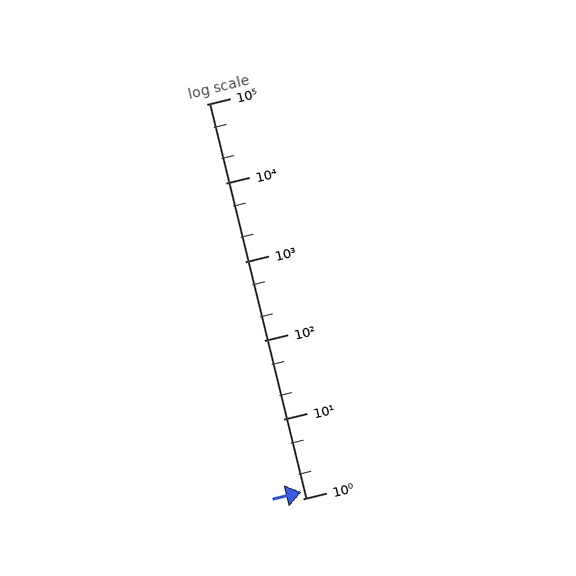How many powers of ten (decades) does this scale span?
The scale spans 5 decades, from 1 to 100000.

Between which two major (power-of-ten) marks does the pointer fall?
The pointer is between 1 and 10.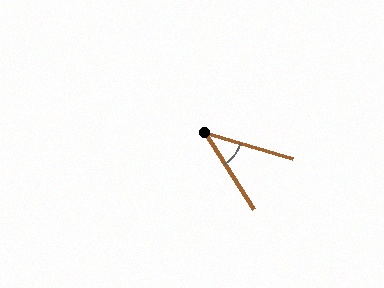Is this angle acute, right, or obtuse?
It is acute.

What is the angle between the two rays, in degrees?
Approximately 42 degrees.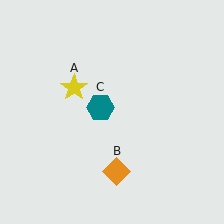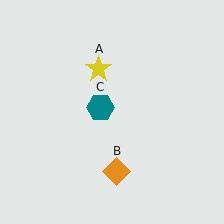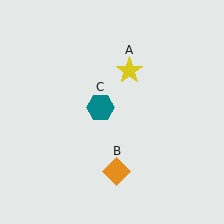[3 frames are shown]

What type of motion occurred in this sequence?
The yellow star (object A) rotated clockwise around the center of the scene.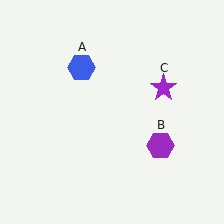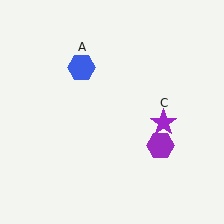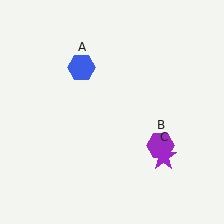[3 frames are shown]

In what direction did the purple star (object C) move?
The purple star (object C) moved down.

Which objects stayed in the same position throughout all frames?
Blue hexagon (object A) and purple hexagon (object B) remained stationary.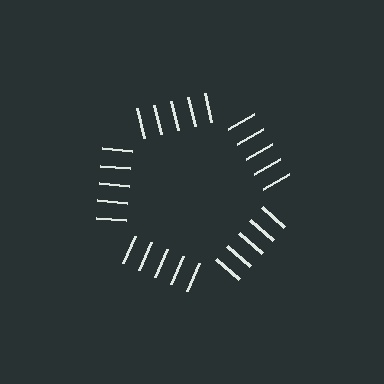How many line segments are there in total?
25 — 5 along each of the 5 edges.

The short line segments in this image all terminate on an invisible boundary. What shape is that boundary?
An illusory pentagon — the line segments terminate on its edges but no continuous stroke is drawn.